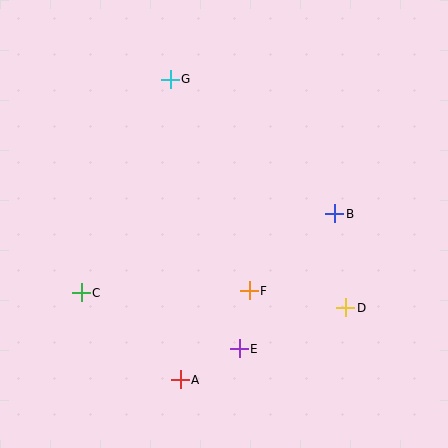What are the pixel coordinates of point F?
Point F is at (249, 291).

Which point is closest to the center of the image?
Point F at (249, 291) is closest to the center.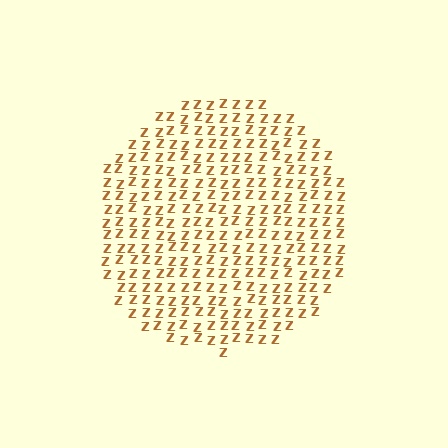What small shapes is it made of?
It is made of small letter Z's.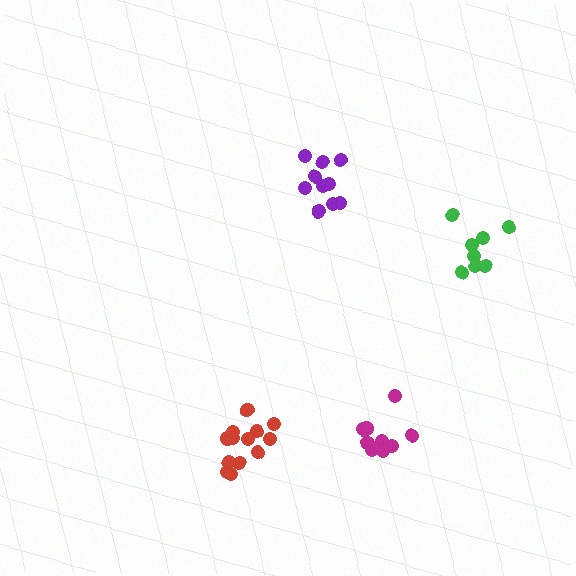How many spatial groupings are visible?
There are 4 spatial groupings.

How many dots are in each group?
Group 1: 10 dots, Group 2: 8 dots, Group 3: 13 dots, Group 4: 10 dots (41 total).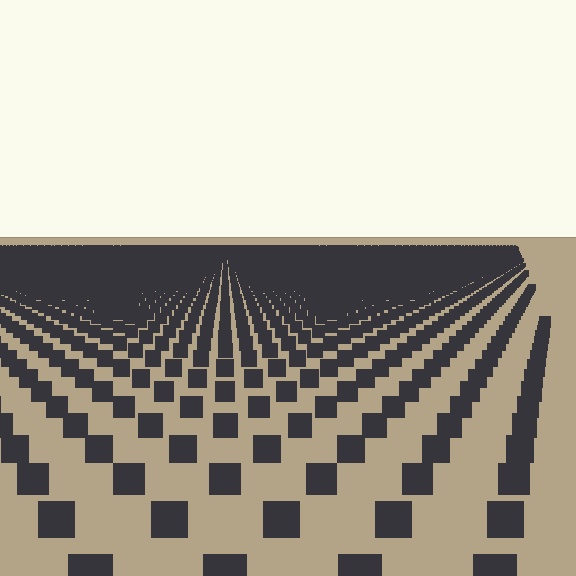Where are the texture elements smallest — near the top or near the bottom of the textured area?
Near the top.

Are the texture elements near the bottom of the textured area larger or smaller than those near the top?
Larger. Near the bottom, elements are closer to the viewer and appear at a bigger on-screen size.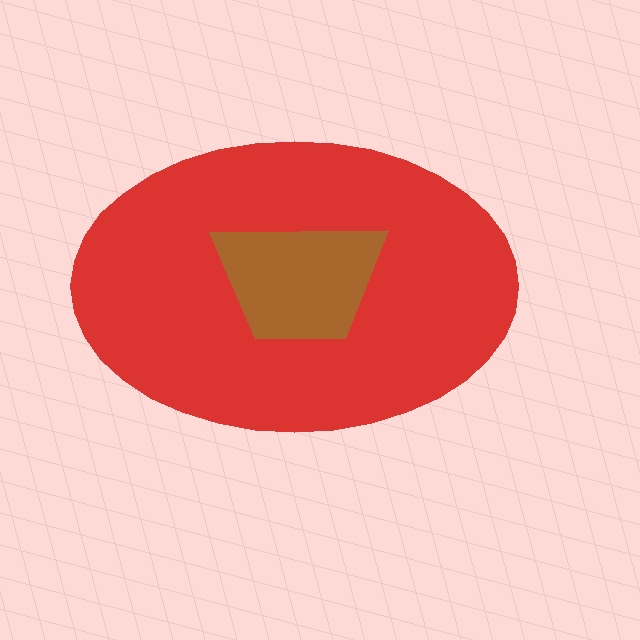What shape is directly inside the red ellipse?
The brown trapezoid.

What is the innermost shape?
The brown trapezoid.